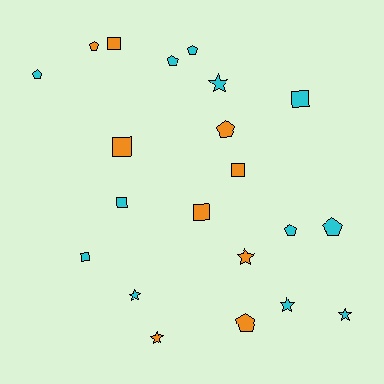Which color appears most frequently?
Cyan, with 12 objects.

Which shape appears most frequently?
Pentagon, with 8 objects.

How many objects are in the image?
There are 21 objects.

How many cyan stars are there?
There are 4 cyan stars.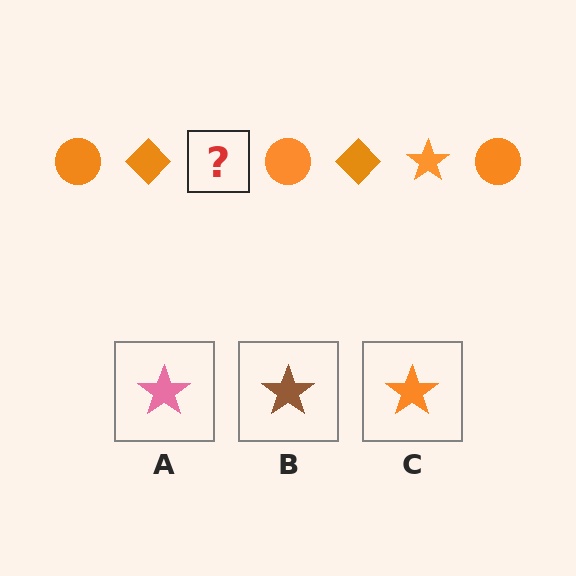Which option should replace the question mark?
Option C.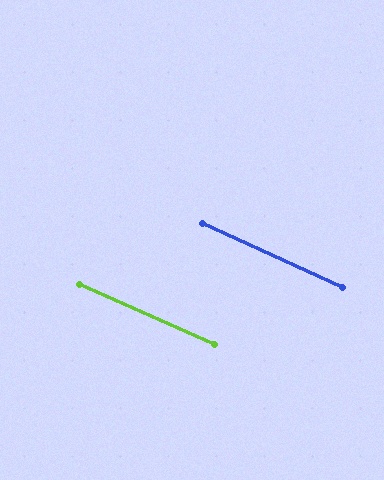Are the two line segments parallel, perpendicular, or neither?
Parallel — their directions differ by only 0.7°.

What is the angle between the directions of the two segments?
Approximately 1 degree.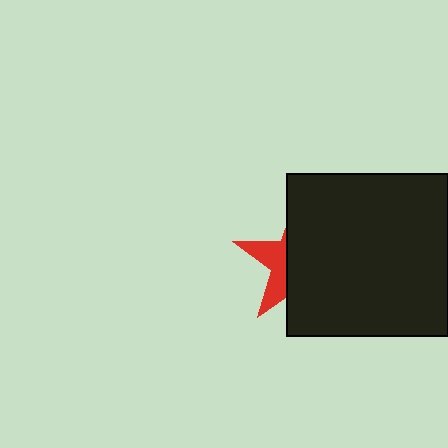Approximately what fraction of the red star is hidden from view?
Roughly 68% of the red star is hidden behind the black square.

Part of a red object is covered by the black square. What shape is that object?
It is a star.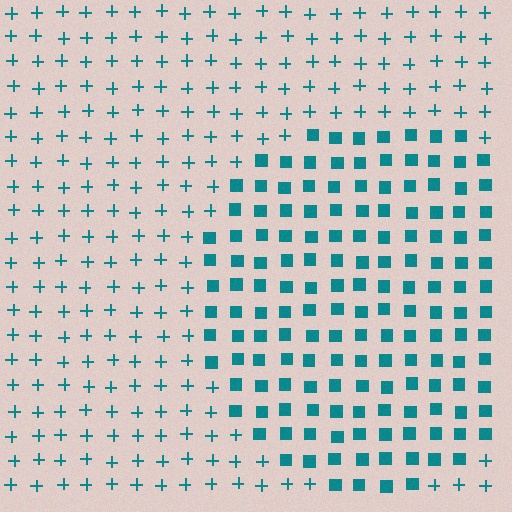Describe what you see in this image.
The image is filled with small teal elements arranged in a uniform grid. A circle-shaped region contains squares, while the surrounding area contains plus signs. The boundary is defined purely by the change in element shape.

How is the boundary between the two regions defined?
The boundary is defined by a change in element shape: squares inside vs. plus signs outside. All elements share the same color and spacing.